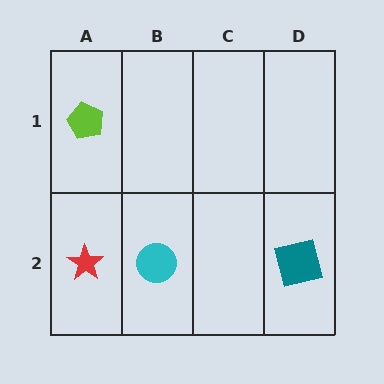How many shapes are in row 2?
3 shapes.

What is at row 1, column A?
A lime pentagon.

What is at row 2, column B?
A cyan circle.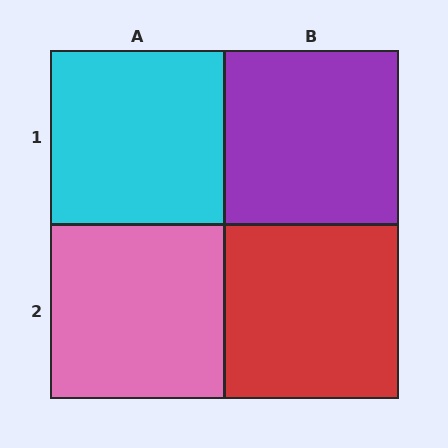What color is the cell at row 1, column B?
Purple.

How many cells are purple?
1 cell is purple.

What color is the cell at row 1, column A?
Cyan.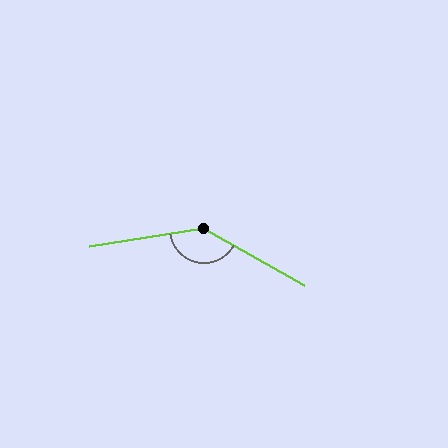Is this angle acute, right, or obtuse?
It is obtuse.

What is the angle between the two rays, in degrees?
Approximately 142 degrees.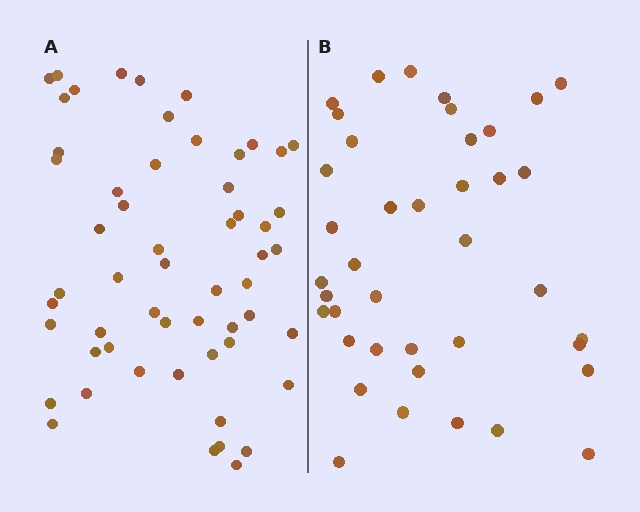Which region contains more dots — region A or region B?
Region A (the left region) has more dots.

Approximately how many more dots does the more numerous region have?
Region A has approximately 15 more dots than region B.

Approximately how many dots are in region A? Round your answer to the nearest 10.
About 60 dots. (The exact count is 56, which rounds to 60.)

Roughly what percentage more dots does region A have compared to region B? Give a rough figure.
About 40% more.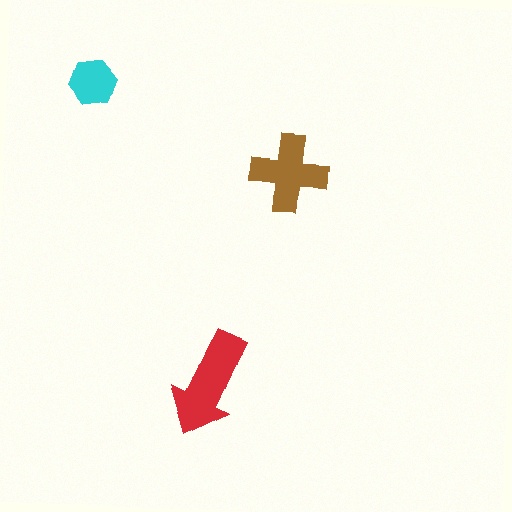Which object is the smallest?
The cyan hexagon.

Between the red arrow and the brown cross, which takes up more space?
The red arrow.